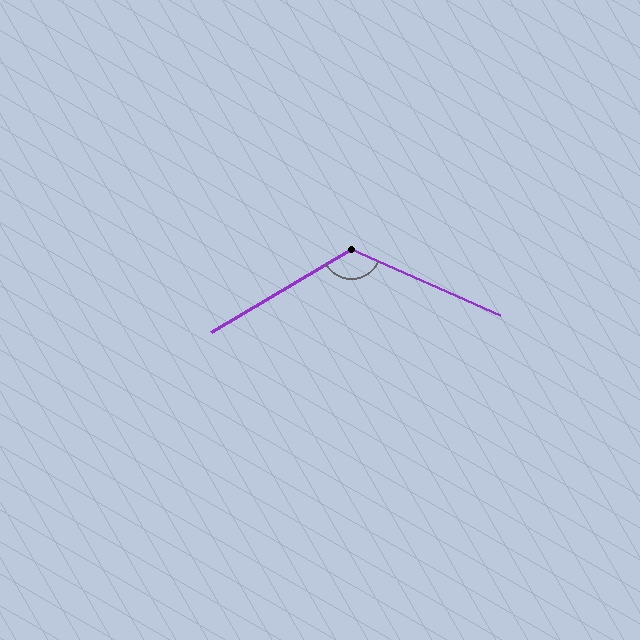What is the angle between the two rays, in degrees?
Approximately 125 degrees.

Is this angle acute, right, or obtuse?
It is obtuse.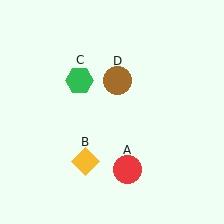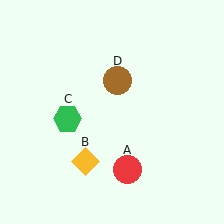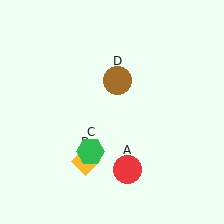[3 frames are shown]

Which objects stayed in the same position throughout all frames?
Red circle (object A) and yellow diamond (object B) and brown circle (object D) remained stationary.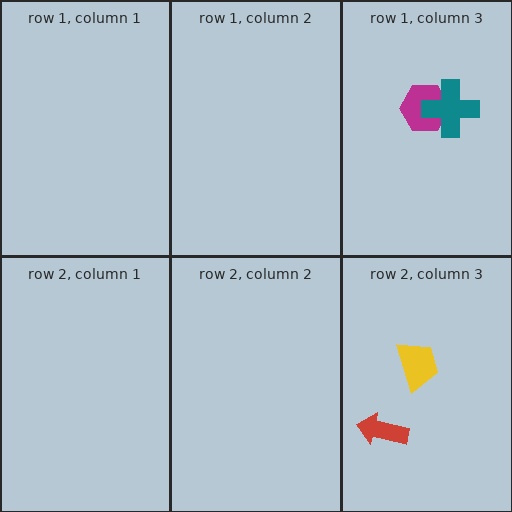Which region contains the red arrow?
The row 2, column 3 region.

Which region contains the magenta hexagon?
The row 1, column 3 region.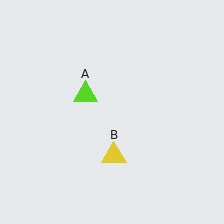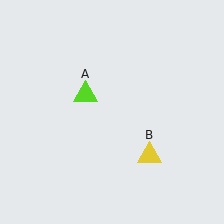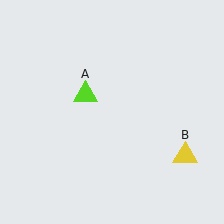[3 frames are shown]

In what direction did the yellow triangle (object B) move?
The yellow triangle (object B) moved right.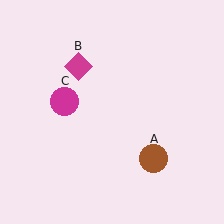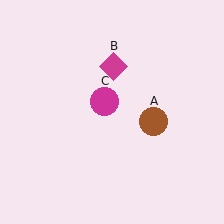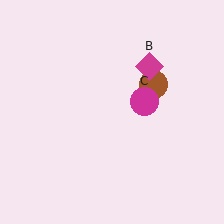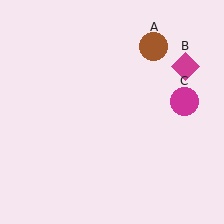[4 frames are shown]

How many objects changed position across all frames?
3 objects changed position: brown circle (object A), magenta diamond (object B), magenta circle (object C).